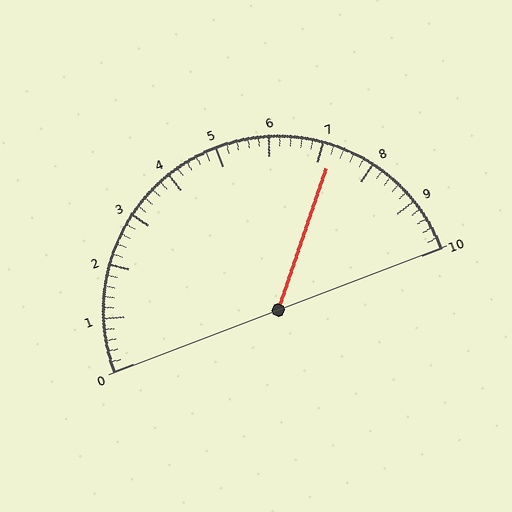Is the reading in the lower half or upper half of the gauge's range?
The reading is in the upper half of the range (0 to 10).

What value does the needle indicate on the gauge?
The needle indicates approximately 7.2.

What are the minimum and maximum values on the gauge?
The gauge ranges from 0 to 10.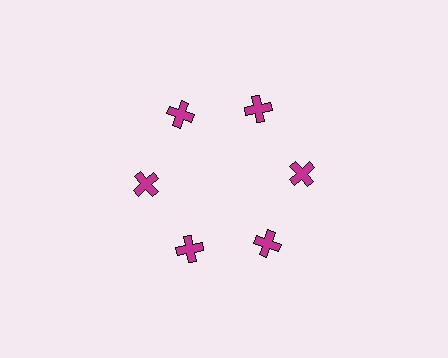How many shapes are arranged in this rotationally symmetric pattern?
There are 6 shapes, arranged in 6 groups of 1.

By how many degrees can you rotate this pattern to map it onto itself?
The pattern maps onto itself every 60 degrees of rotation.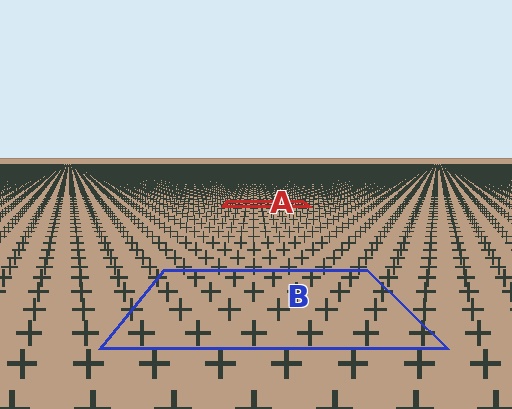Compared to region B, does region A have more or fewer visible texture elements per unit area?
Region A has more texture elements per unit area — they are packed more densely because it is farther away.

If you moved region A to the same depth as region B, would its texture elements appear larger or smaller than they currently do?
They would appear larger. At a closer depth, the same texture elements are projected at a bigger on-screen size.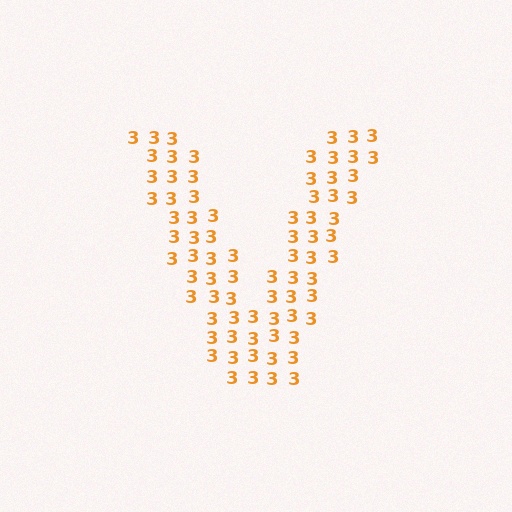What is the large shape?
The large shape is the letter V.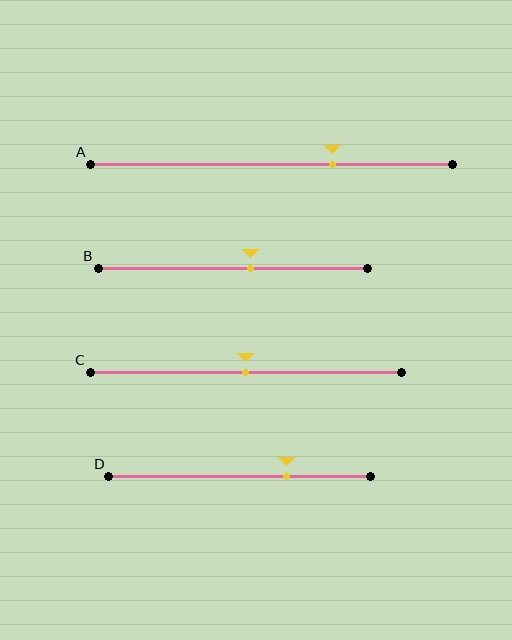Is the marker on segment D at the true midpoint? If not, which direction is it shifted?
No, the marker on segment D is shifted to the right by about 18% of the segment length.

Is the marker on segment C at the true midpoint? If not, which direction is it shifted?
Yes, the marker on segment C is at the true midpoint.